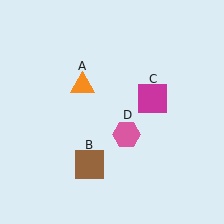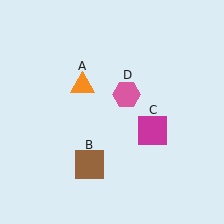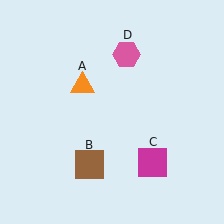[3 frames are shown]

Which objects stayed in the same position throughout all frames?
Orange triangle (object A) and brown square (object B) remained stationary.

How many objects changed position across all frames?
2 objects changed position: magenta square (object C), pink hexagon (object D).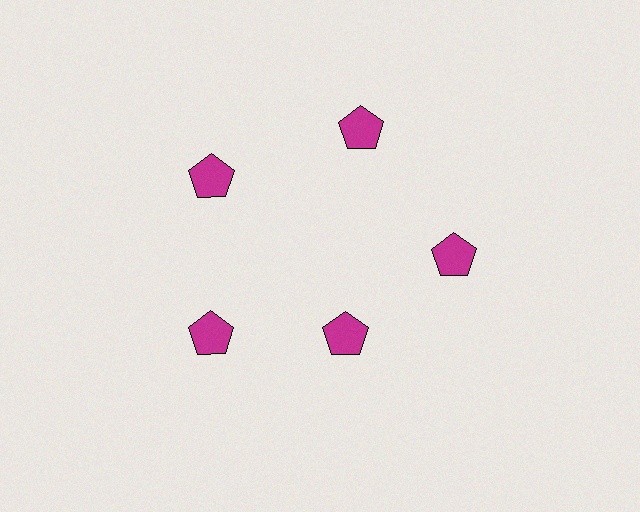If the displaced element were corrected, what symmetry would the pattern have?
It would have 5-fold rotational symmetry — the pattern would map onto itself every 72 degrees.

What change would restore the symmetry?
The symmetry would be restored by moving it outward, back onto the ring so that all 5 pentagons sit at equal angles and equal distance from the center.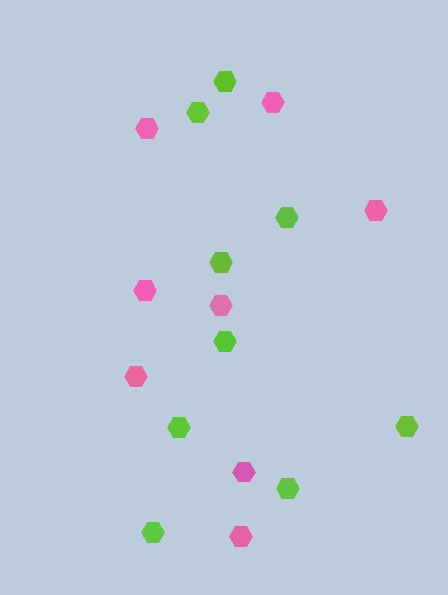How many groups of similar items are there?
There are 2 groups: one group of lime hexagons (9) and one group of pink hexagons (8).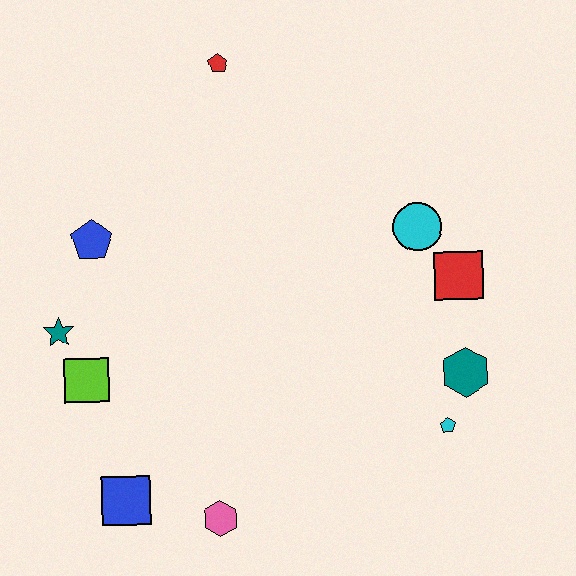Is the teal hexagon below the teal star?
Yes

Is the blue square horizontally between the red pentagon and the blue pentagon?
Yes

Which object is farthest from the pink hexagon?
The red pentagon is farthest from the pink hexagon.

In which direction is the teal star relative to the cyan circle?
The teal star is to the left of the cyan circle.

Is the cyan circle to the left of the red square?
Yes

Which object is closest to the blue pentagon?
The teal star is closest to the blue pentagon.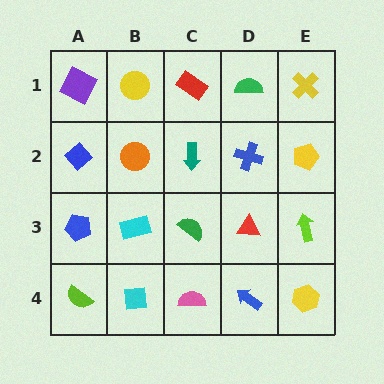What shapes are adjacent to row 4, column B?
A cyan rectangle (row 3, column B), a lime semicircle (row 4, column A), a pink semicircle (row 4, column C).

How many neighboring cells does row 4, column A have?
2.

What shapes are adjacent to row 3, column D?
A blue cross (row 2, column D), a blue arrow (row 4, column D), a green semicircle (row 3, column C), a lime arrow (row 3, column E).